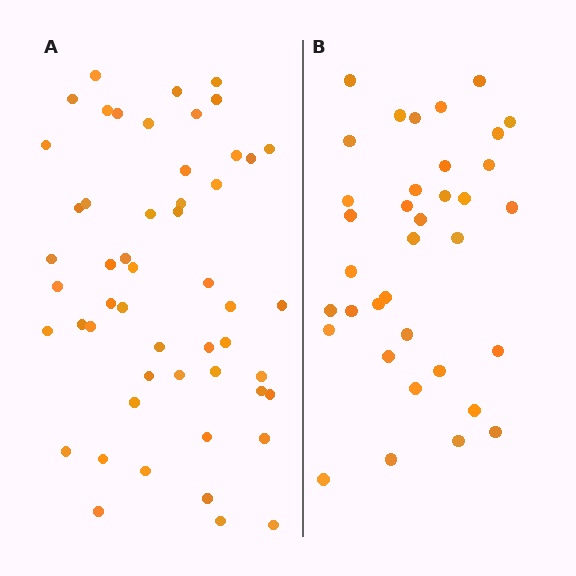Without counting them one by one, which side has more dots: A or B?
Region A (the left region) has more dots.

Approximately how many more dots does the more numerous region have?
Region A has approximately 15 more dots than region B.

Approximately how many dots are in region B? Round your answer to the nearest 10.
About 40 dots. (The exact count is 36, which rounds to 40.)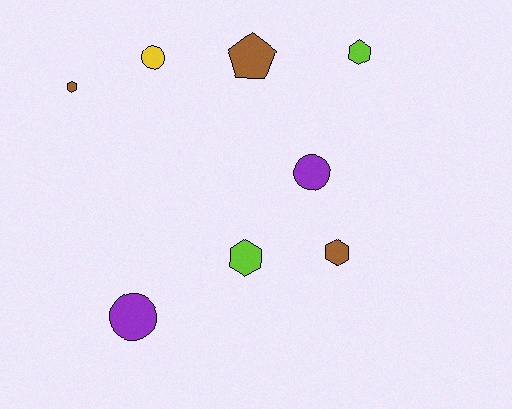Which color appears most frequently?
Brown, with 3 objects.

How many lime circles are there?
There are no lime circles.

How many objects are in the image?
There are 8 objects.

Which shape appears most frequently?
Hexagon, with 4 objects.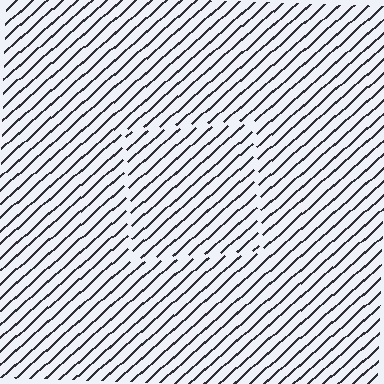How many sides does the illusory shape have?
4 sides — the line-ends trace a square.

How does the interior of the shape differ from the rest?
The interior of the shape contains the same grating, shifted by half a period — the contour is defined by the phase discontinuity where line-ends from the inner and outer gratings abut.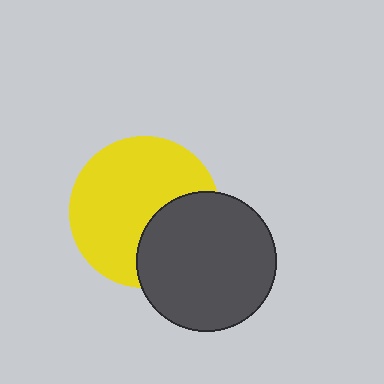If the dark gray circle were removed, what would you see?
You would see the complete yellow circle.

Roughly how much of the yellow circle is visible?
Most of it is visible (roughly 68%).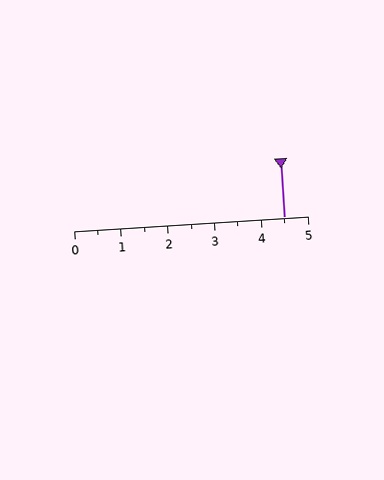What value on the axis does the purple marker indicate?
The marker indicates approximately 4.5.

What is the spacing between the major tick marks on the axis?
The major ticks are spaced 1 apart.